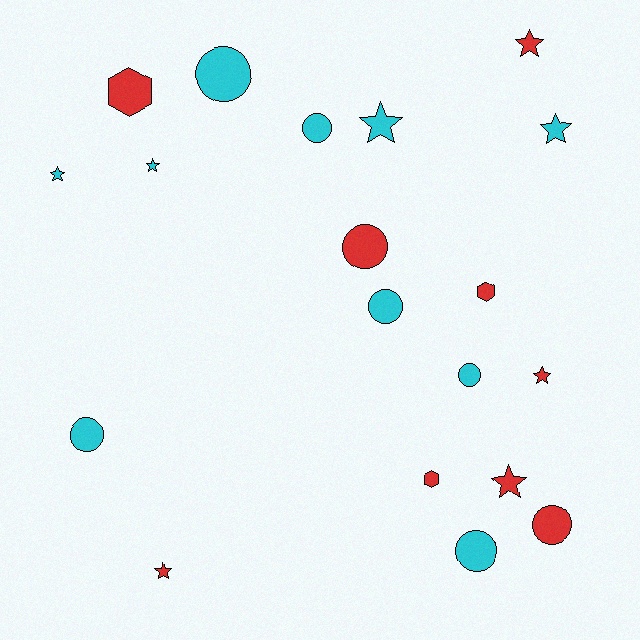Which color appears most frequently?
Cyan, with 10 objects.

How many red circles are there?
There are 2 red circles.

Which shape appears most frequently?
Star, with 8 objects.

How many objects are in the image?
There are 19 objects.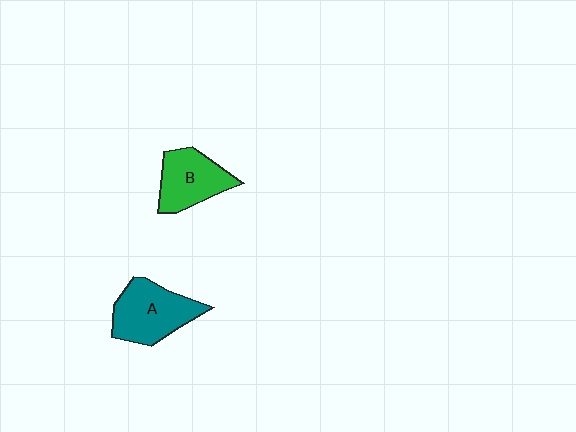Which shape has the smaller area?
Shape B (green).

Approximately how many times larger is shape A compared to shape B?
Approximately 1.2 times.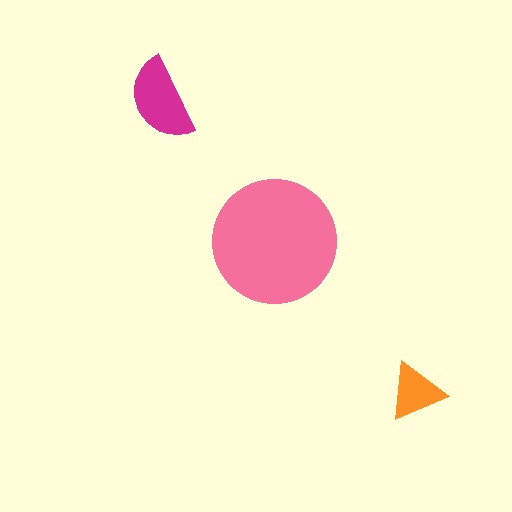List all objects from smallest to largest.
The orange triangle, the magenta semicircle, the pink circle.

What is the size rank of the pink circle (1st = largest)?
1st.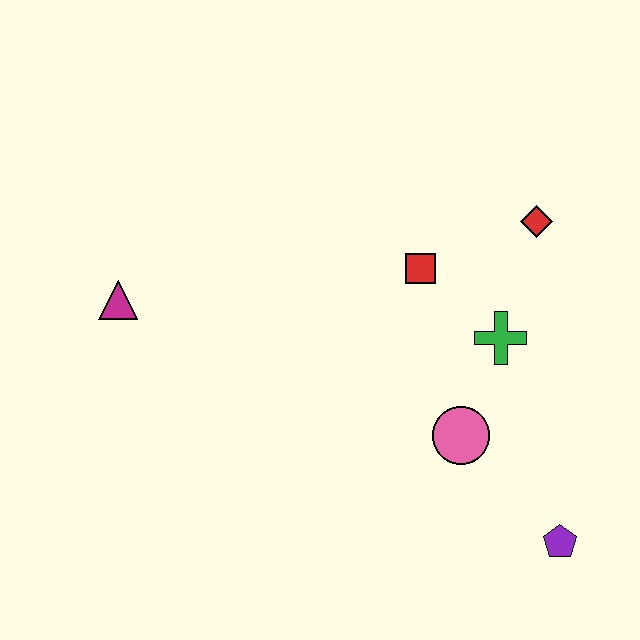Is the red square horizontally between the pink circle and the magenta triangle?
Yes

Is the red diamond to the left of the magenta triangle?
No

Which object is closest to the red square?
The green cross is closest to the red square.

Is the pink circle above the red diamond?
No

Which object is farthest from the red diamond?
The magenta triangle is farthest from the red diamond.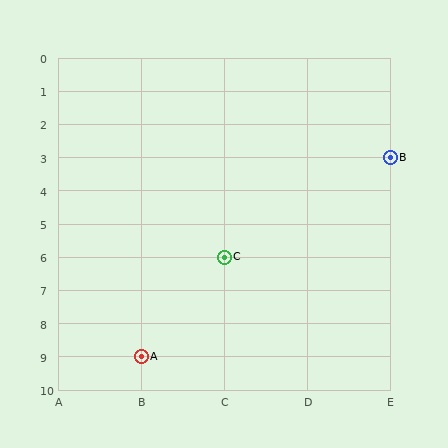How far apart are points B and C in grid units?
Points B and C are 2 columns and 3 rows apart (about 3.6 grid units diagonally).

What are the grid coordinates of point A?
Point A is at grid coordinates (B, 9).